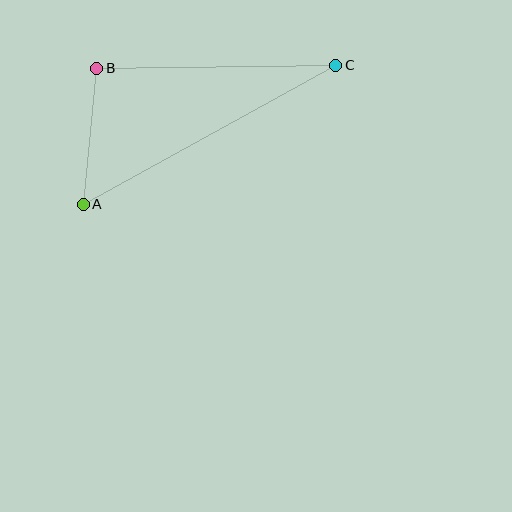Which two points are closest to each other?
Points A and B are closest to each other.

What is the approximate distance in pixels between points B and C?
The distance between B and C is approximately 239 pixels.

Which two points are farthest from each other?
Points A and C are farthest from each other.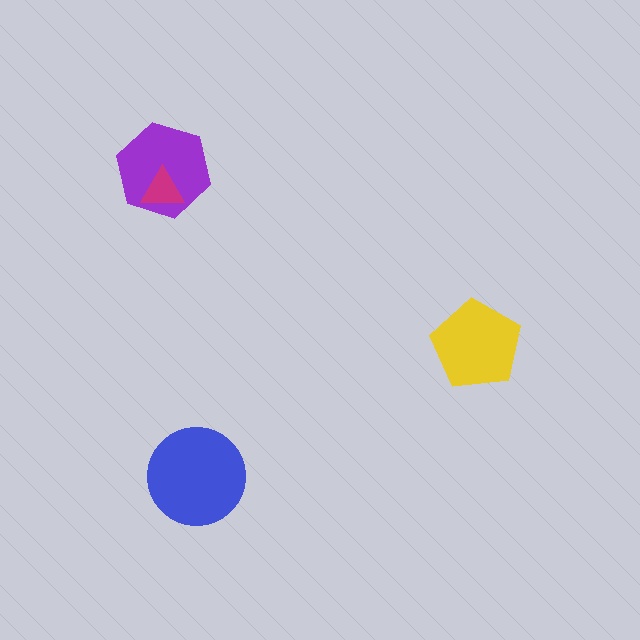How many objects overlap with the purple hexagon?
1 object overlaps with the purple hexagon.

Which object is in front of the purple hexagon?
The magenta triangle is in front of the purple hexagon.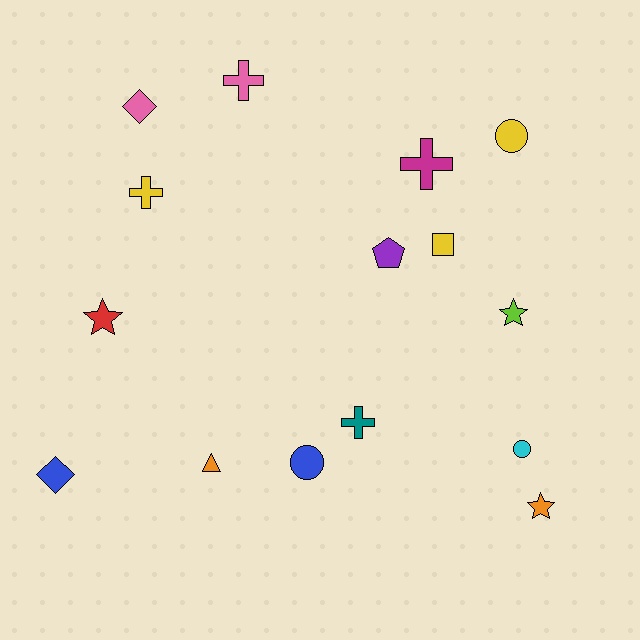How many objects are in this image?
There are 15 objects.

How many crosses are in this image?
There are 4 crosses.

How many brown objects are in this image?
There are no brown objects.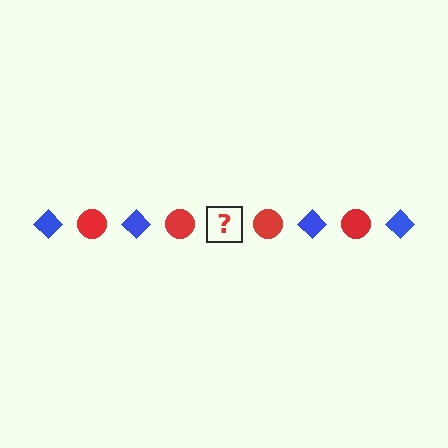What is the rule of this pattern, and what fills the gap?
The rule is that the pattern alternates between blue diamond and red circle. The gap should be filled with a blue diamond.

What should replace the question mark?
The question mark should be replaced with a blue diamond.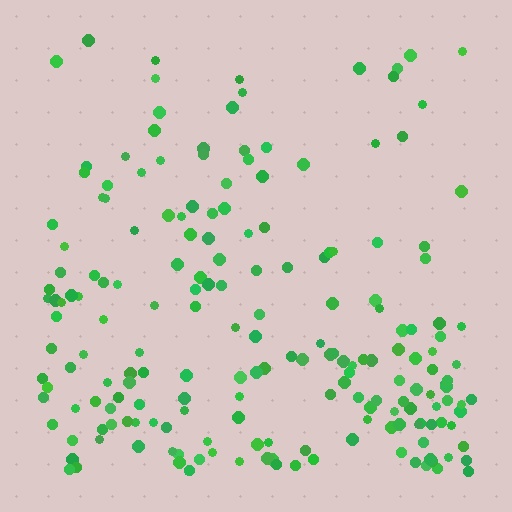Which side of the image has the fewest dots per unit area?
The top.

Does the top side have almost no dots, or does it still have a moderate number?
Still a moderate number, just noticeably fewer than the bottom.